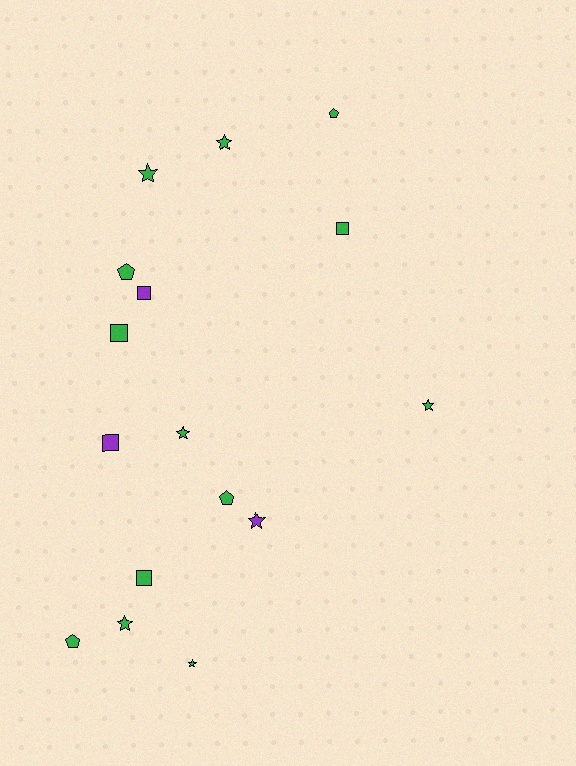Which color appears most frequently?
Green, with 13 objects.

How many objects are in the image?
There are 16 objects.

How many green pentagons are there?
There are 4 green pentagons.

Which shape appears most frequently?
Star, with 7 objects.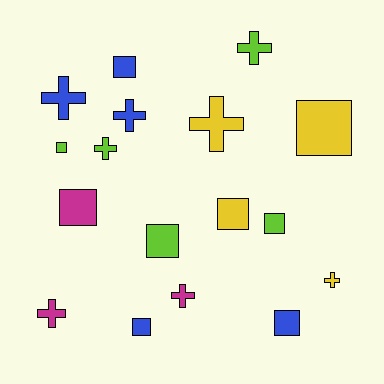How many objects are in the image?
There are 17 objects.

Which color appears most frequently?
Lime, with 5 objects.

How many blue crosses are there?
There are 2 blue crosses.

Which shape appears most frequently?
Square, with 9 objects.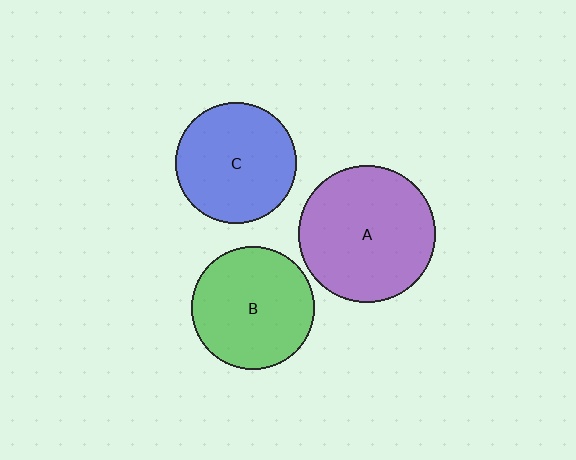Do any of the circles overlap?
No, none of the circles overlap.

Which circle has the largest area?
Circle A (purple).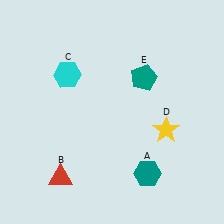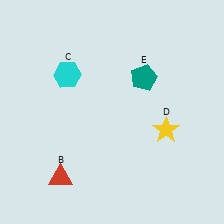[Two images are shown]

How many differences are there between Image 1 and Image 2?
There is 1 difference between the two images.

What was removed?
The teal hexagon (A) was removed in Image 2.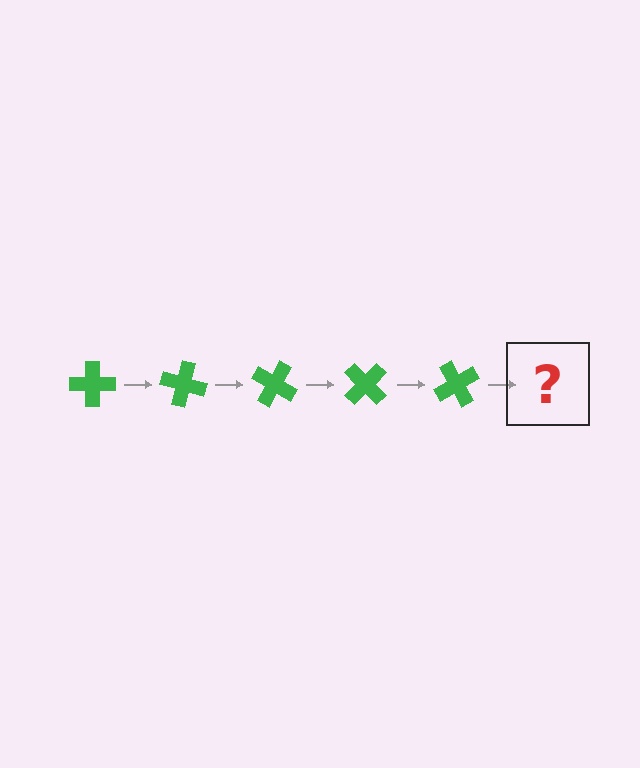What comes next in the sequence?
The next element should be a green cross rotated 75 degrees.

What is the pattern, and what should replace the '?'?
The pattern is that the cross rotates 15 degrees each step. The '?' should be a green cross rotated 75 degrees.